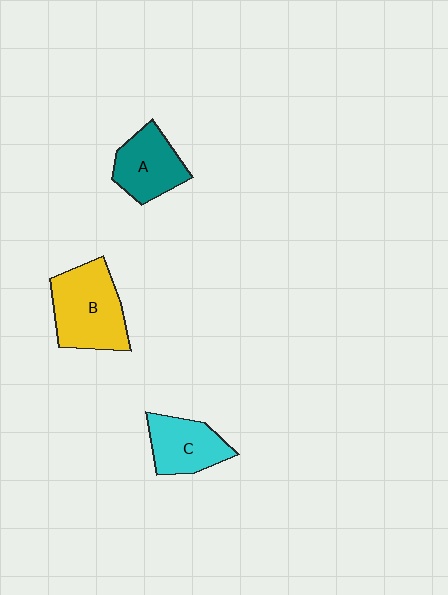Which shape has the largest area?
Shape B (yellow).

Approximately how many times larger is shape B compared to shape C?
Approximately 1.5 times.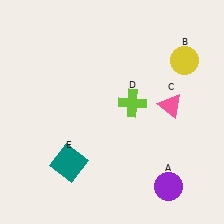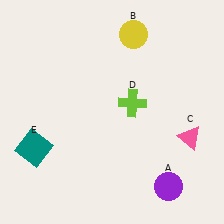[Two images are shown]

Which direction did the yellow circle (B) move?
The yellow circle (B) moved left.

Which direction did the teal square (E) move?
The teal square (E) moved left.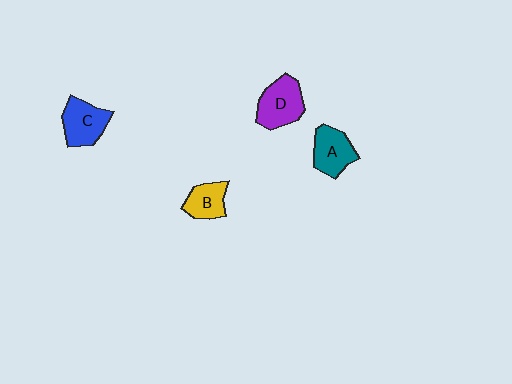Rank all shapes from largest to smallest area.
From largest to smallest: D (purple), C (blue), A (teal), B (yellow).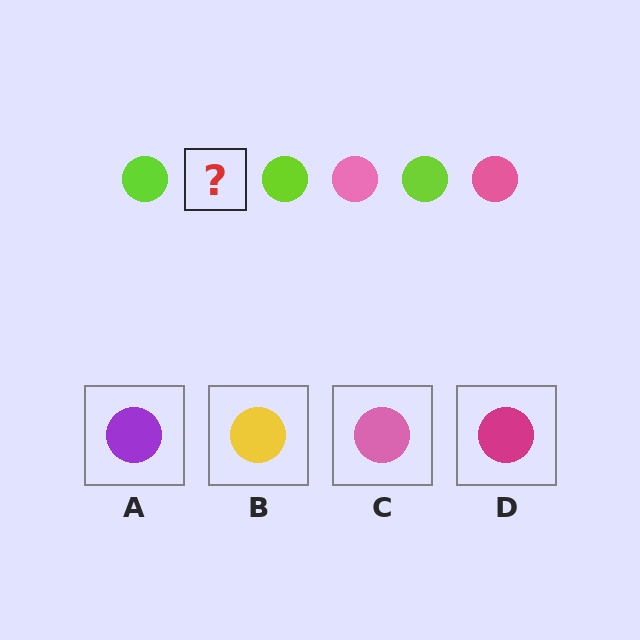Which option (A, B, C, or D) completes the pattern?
C.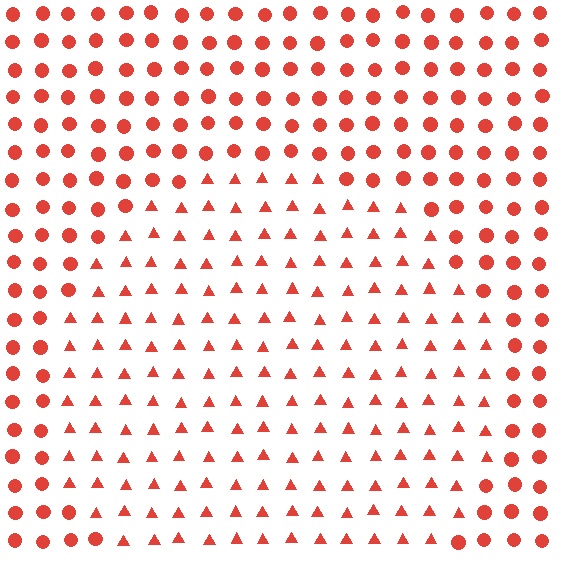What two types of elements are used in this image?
The image uses triangles inside the circle region and circles outside it.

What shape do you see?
I see a circle.